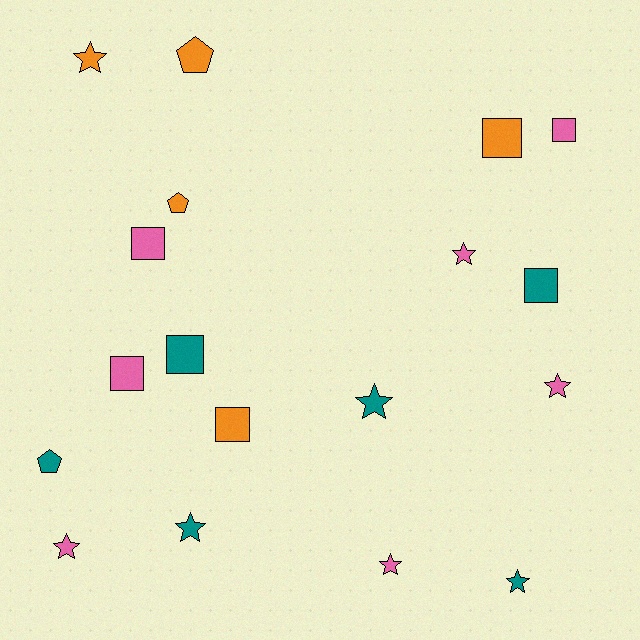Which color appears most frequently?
Pink, with 7 objects.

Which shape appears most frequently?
Star, with 8 objects.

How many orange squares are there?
There are 2 orange squares.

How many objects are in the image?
There are 18 objects.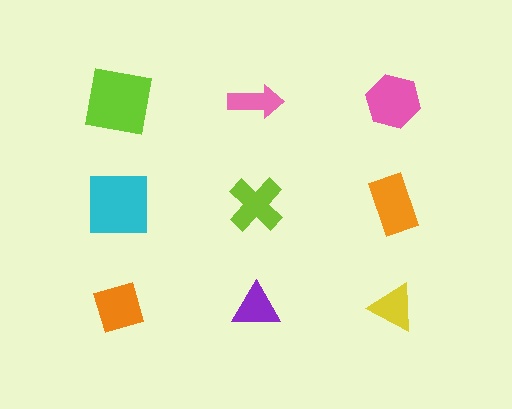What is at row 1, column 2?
A pink arrow.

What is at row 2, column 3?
An orange rectangle.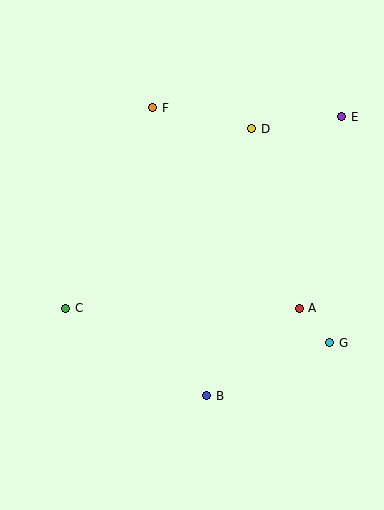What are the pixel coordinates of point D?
Point D is at (252, 129).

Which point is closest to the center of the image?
Point A at (299, 308) is closest to the center.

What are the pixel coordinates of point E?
Point E is at (342, 117).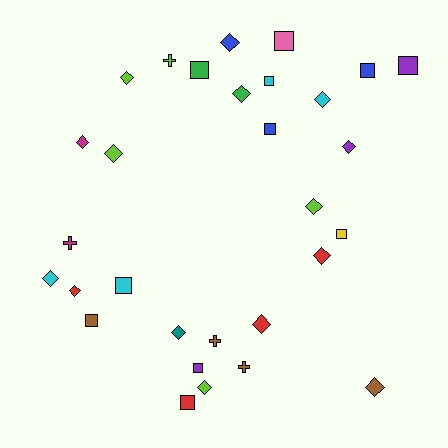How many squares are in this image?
There are 11 squares.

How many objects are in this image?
There are 30 objects.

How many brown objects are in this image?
There are 4 brown objects.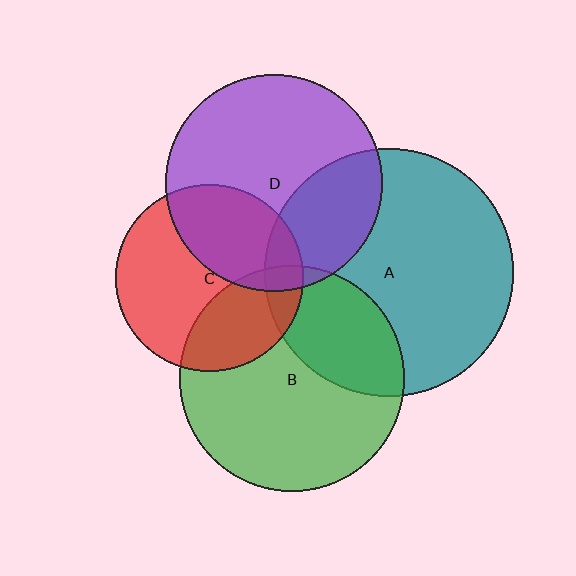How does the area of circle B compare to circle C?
Approximately 1.5 times.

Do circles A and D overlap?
Yes.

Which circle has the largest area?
Circle A (teal).